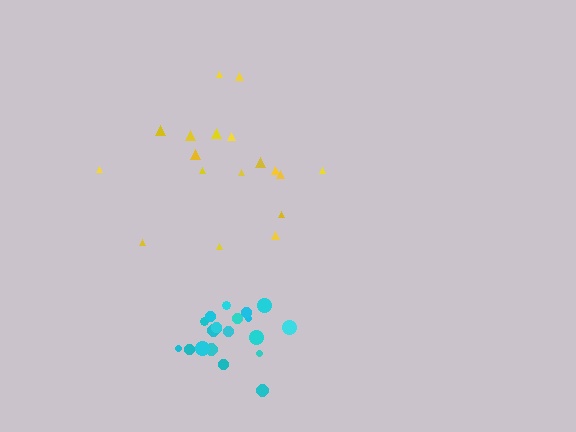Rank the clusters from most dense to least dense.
cyan, yellow.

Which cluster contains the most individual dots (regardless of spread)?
Cyan (20).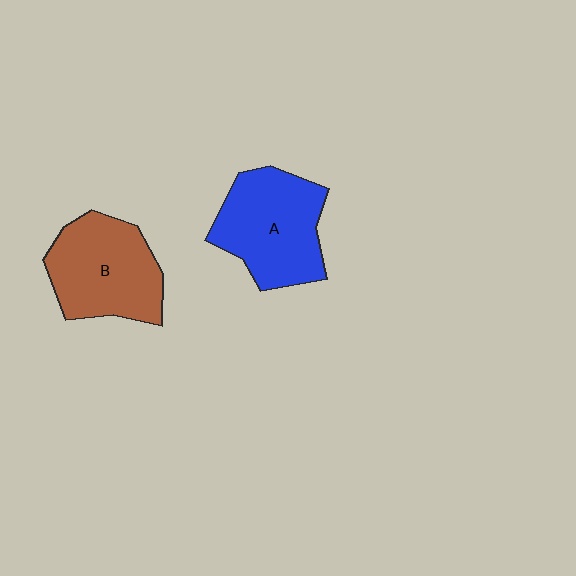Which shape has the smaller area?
Shape B (brown).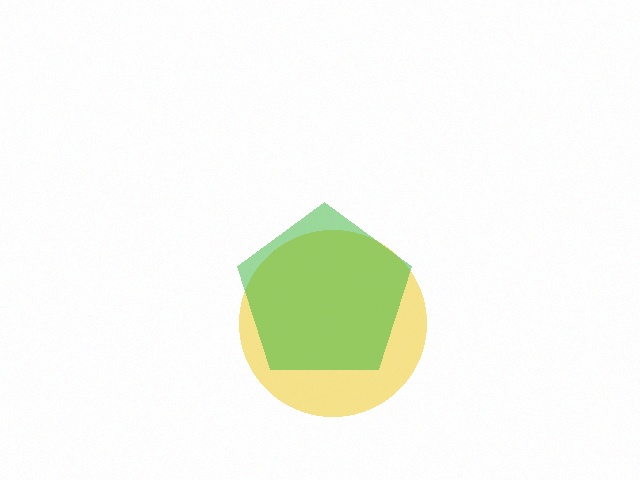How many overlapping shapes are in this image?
There are 2 overlapping shapes in the image.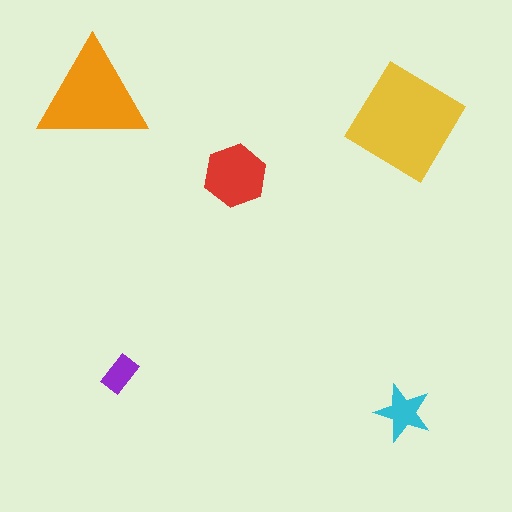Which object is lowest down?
The cyan star is bottommost.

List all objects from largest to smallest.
The yellow diamond, the orange triangle, the red hexagon, the cyan star, the purple rectangle.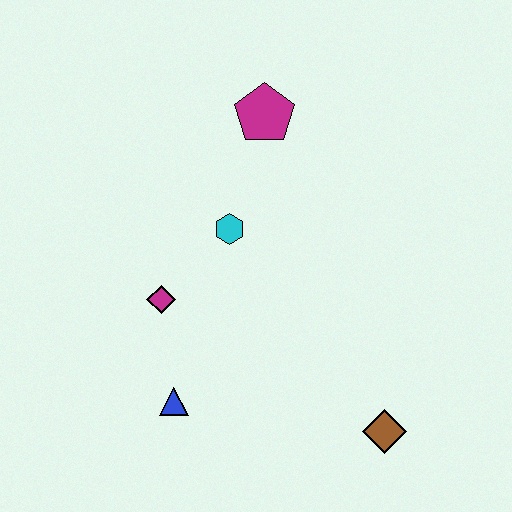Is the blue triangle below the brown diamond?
No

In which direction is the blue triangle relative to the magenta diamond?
The blue triangle is below the magenta diamond.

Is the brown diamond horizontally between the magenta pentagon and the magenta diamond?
No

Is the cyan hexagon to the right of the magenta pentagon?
No